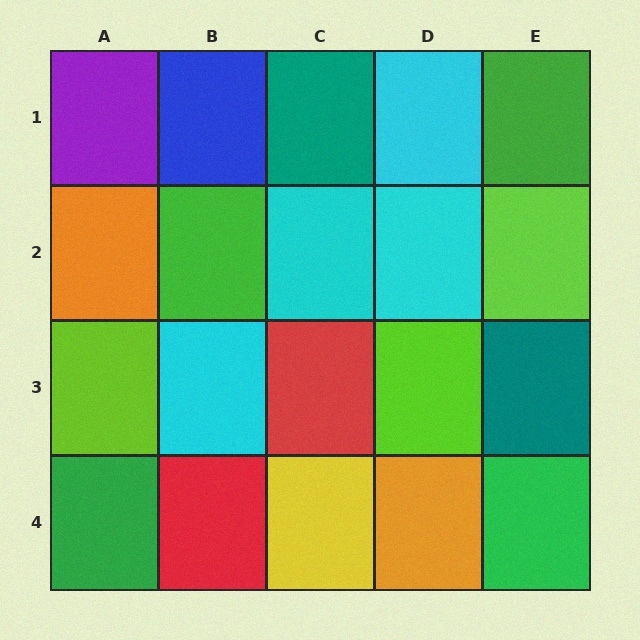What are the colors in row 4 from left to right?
Green, red, yellow, orange, green.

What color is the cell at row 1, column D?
Cyan.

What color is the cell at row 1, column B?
Blue.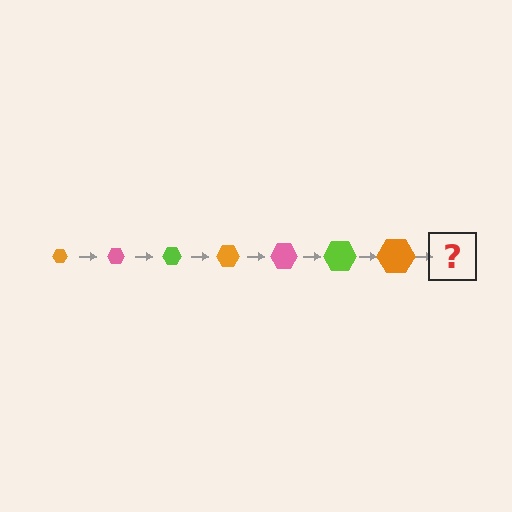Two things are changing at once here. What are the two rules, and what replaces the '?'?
The two rules are that the hexagon grows larger each step and the color cycles through orange, pink, and lime. The '?' should be a pink hexagon, larger than the previous one.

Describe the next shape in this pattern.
It should be a pink hexagon, larger than the previous one.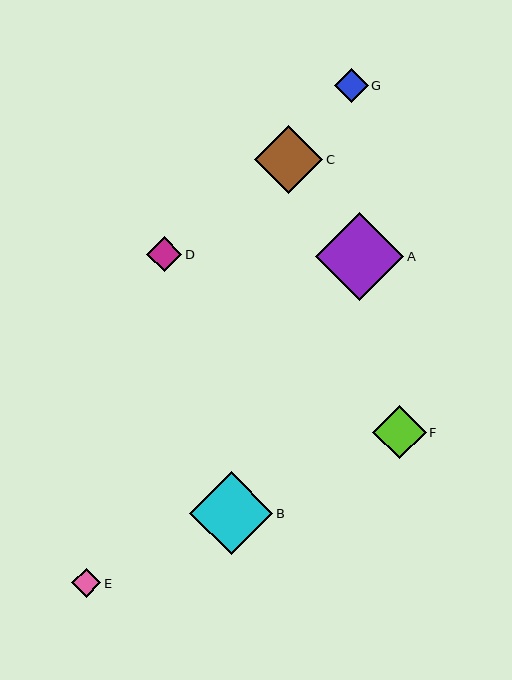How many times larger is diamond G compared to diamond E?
Diamond G is approximately 1.2 times the size of diamond E.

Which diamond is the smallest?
Diamond E is the smallest with a size of approximately 29 pixels.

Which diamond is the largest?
Diamond A is the largest with a size of approximately 88 pixels.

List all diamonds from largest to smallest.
From largest to smallest: A, B, C, F, D, G, E.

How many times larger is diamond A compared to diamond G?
Diamond A is approximately 2.6 times the size of diamond G.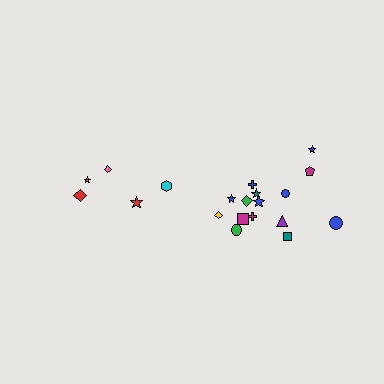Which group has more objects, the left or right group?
The right group.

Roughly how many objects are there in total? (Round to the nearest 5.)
Roughly 20 objects in total.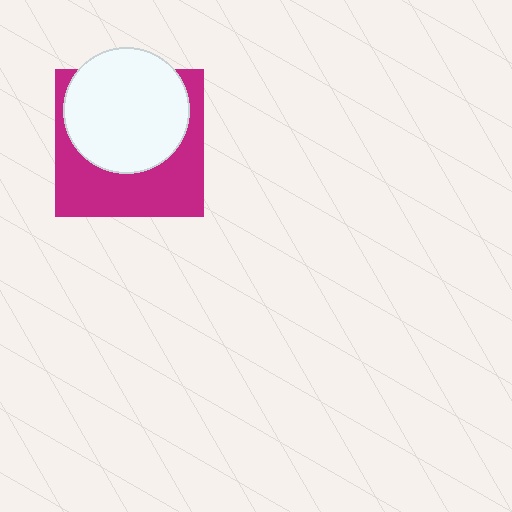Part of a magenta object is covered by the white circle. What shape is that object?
It is a square.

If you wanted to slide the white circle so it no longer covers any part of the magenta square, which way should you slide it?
Slide it up — that is the most direct way to separate the two shapes.